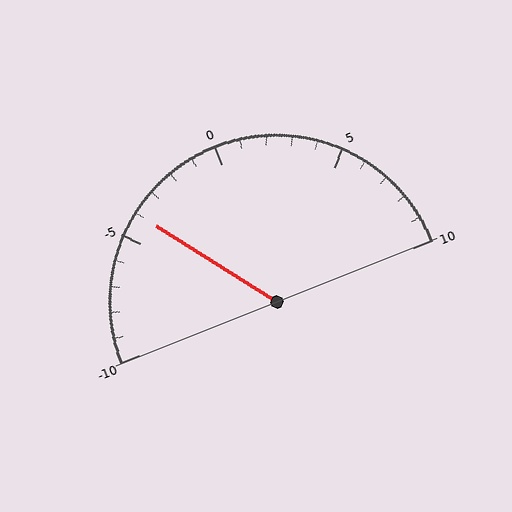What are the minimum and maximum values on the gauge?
The gauge ranges from -10 to 10.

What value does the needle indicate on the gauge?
The needle indicates approximately -4.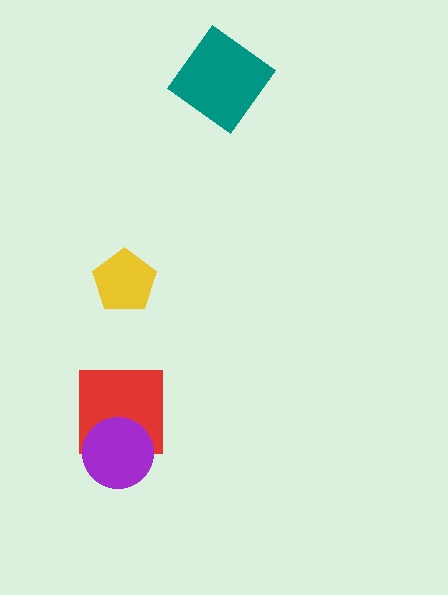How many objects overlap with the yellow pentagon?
0 objects overlap with the yellow pentagon.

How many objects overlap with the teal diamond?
0 objects overlap with the teal diamond.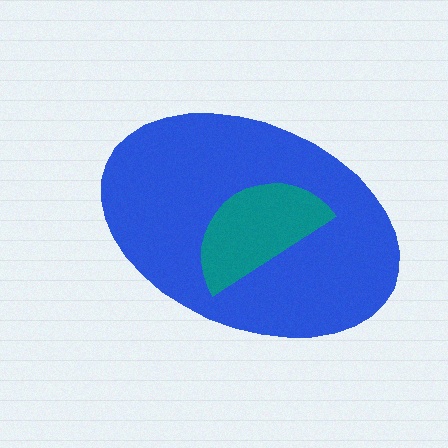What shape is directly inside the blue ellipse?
The teal semicircle.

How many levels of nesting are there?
2.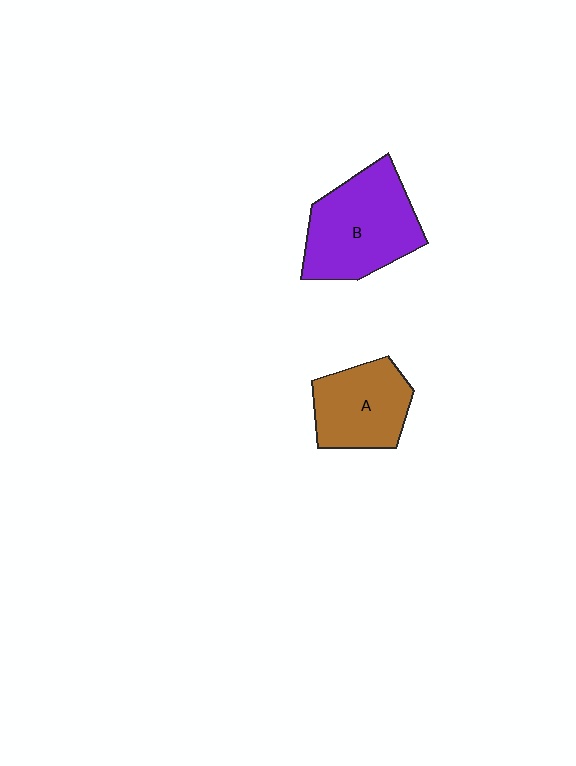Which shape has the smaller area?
Shape A (brown).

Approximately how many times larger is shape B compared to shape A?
Approximately 1.4 times.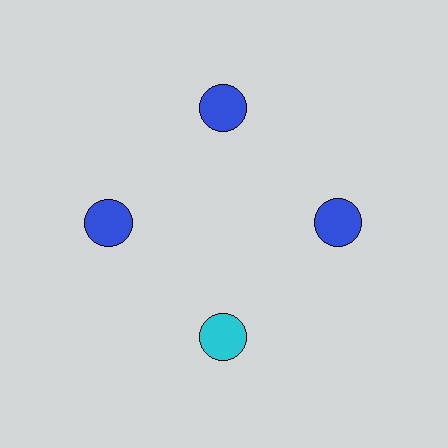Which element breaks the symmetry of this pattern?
The cyan circle at roughly the 6 o'clock position breaks the symmetry. All other shapes are blue circles.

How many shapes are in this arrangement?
There are 4 shapes arranged in a ring pattern.